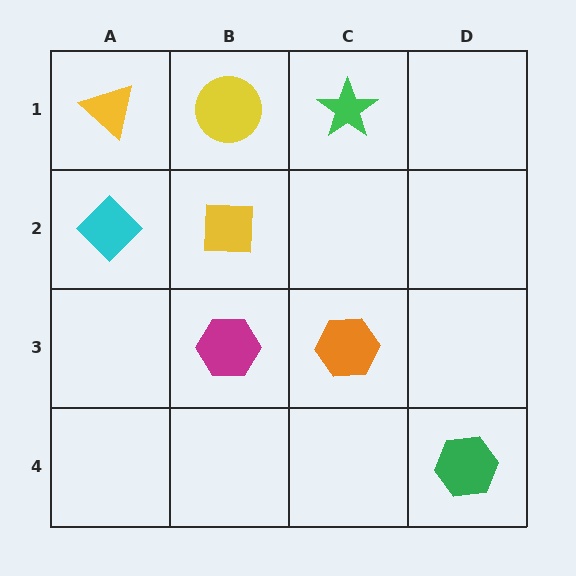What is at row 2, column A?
A cyan diamond.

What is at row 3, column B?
A magenta hexagon.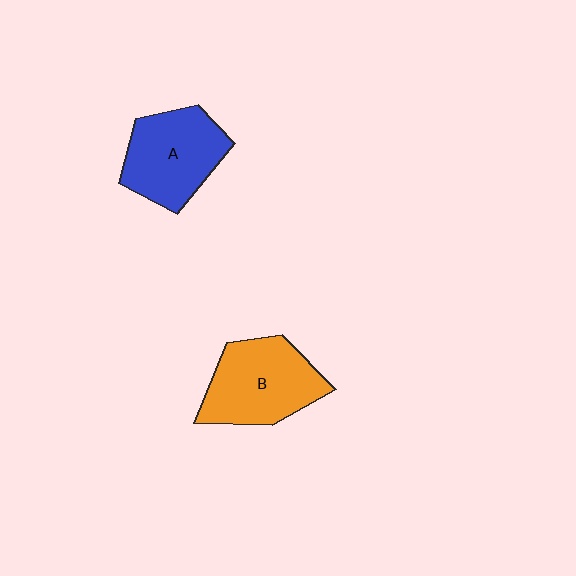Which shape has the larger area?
Shape B (orange).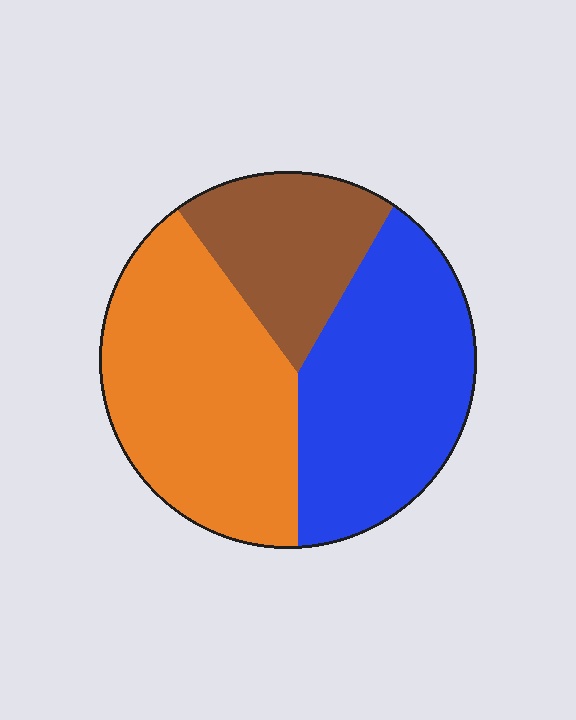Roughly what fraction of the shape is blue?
Blue takes up about three eighths (3/8) of the shape.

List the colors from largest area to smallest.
From largest to smallest: orange, blue, brown.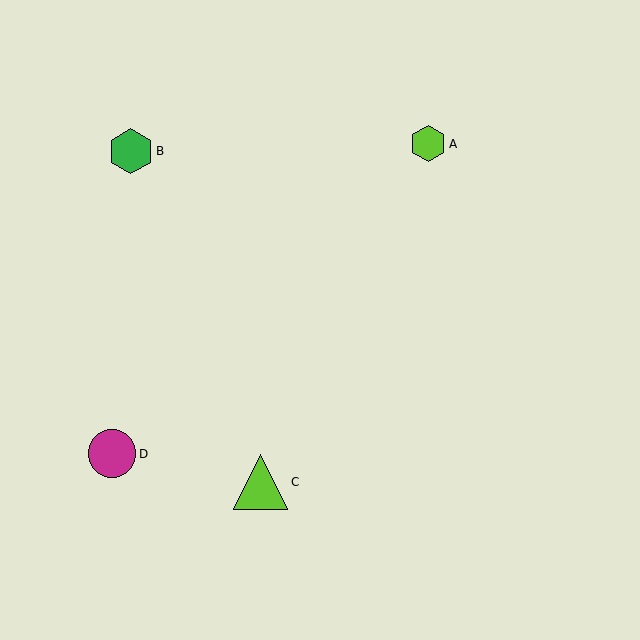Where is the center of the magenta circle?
The center of the magenta circle is at (112, 454).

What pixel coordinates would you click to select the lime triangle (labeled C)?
Click at (261, 482) to select the lime triangle C.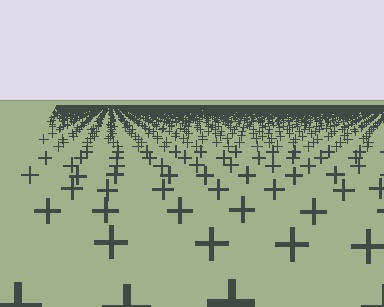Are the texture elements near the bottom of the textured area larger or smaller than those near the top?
Larger. Near the bottom, elements are closer to the viewer and appear at a bigger on-screen size.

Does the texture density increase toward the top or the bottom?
Density increases toward the top.